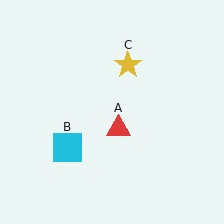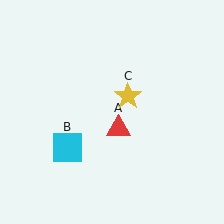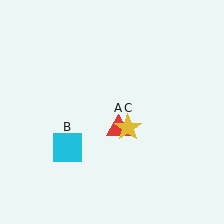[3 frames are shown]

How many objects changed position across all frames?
1 object changed position: yellow star (object C).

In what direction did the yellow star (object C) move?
The yellow star (object C) moved down.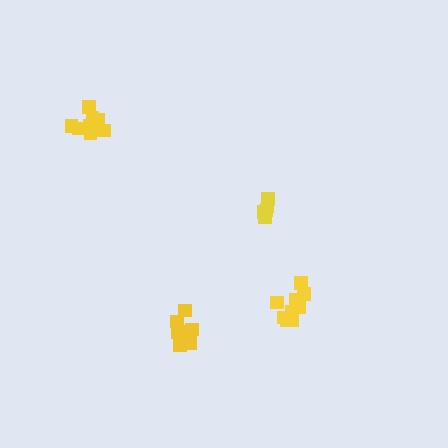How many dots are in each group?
Group 1: 9 dots, Group 2: 6 dots, Group 3: 10 dots, Group 4: 9 dots (34 total).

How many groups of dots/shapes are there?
There are 4 groups.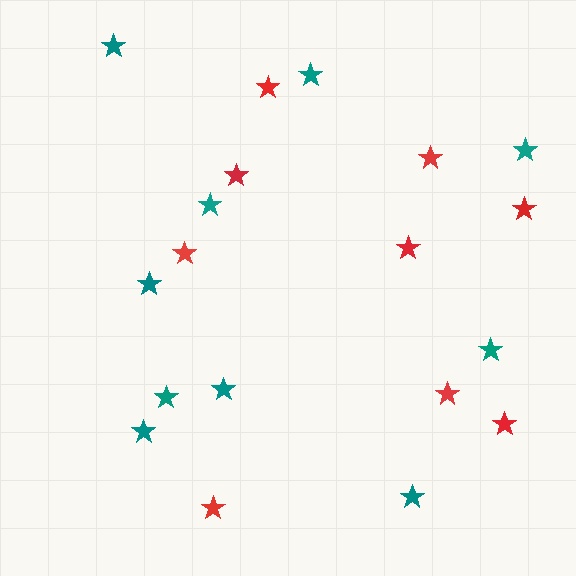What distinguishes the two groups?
There are 2 groups: one group of red stars (9) and one group of teal stars (10).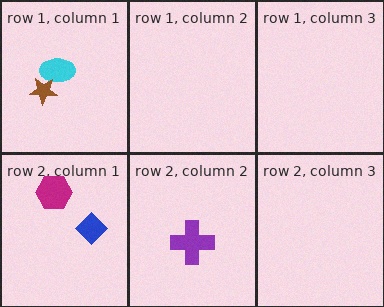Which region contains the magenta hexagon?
The row 2, column 1 region.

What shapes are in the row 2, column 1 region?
The magenta hexagon, the blue diamond.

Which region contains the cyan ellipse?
The row 1, column 1 region.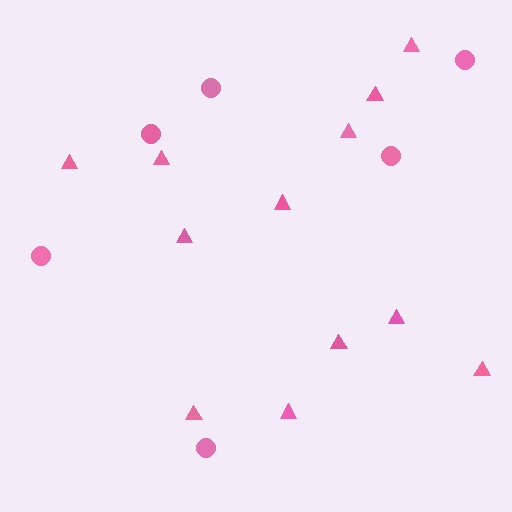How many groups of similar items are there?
There are 2 groups: one group of circles (6) and one group of triangles (12).